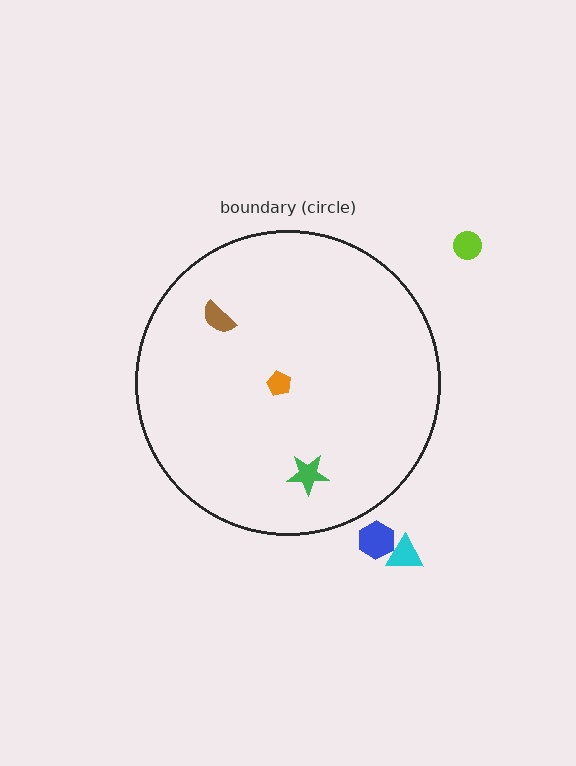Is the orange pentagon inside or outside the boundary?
Inside.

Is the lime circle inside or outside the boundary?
Outside.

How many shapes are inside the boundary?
3 inside, 3 outside.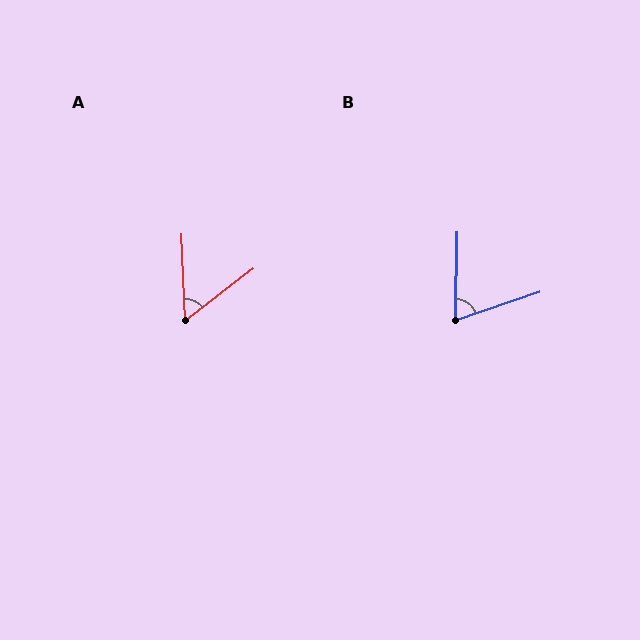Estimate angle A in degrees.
Approximately 55 degrees.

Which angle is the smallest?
A, at approximately 55 degrees.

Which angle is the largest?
B, at approximately 71 degrees.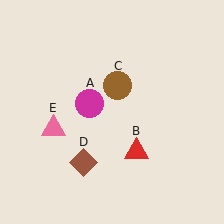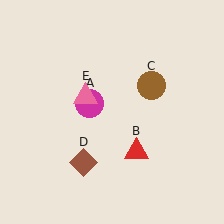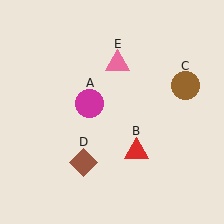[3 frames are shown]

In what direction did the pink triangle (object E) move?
The pink triangle (object E) moved up and to the right.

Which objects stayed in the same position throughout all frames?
Magenta circle (object A) and red triangle (object B) and brown diamond (object D) remained stationary.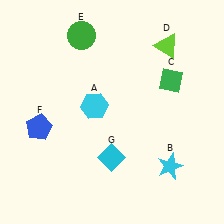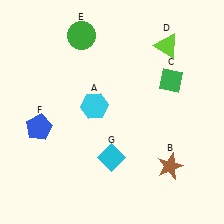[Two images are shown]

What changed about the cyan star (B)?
In Image 1, B is cyan. In Image 2, it changed to brown.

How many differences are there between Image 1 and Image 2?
There is 1 difference between the two images.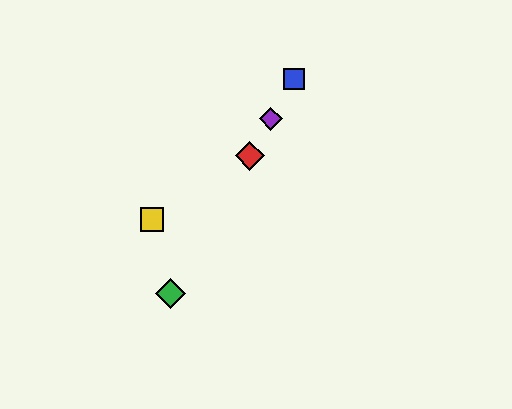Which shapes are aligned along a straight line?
The red diamond, the blue square, the green diamond, the purple diamond are aligned along a straight line.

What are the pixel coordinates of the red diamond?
The red diamond is at (250, 156).